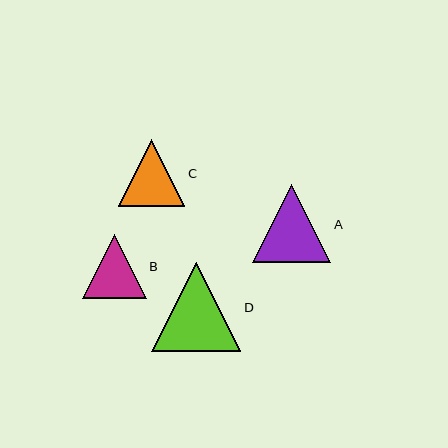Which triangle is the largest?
Triangle D is the largest with a size of approximately 89 pixels.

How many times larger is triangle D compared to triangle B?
Triangle D is approximately 1.4 times the size of triangle B.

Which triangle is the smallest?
Triangle B is the smallest with a size of approximately 64 pixels.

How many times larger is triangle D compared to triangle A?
Triangle D is approximately 1.1 times the size of triangle A.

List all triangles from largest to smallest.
From largest to smallest: D, A, C, B.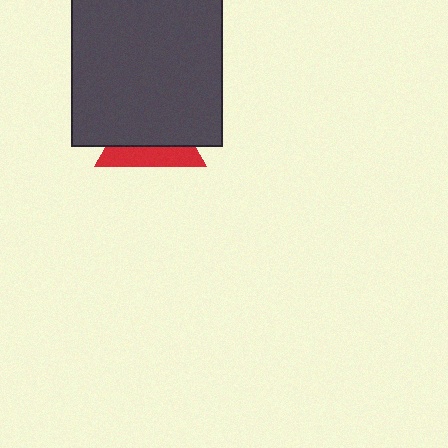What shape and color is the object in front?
The object in front is a dark gray square.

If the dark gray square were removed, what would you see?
You would see the complete red triangle.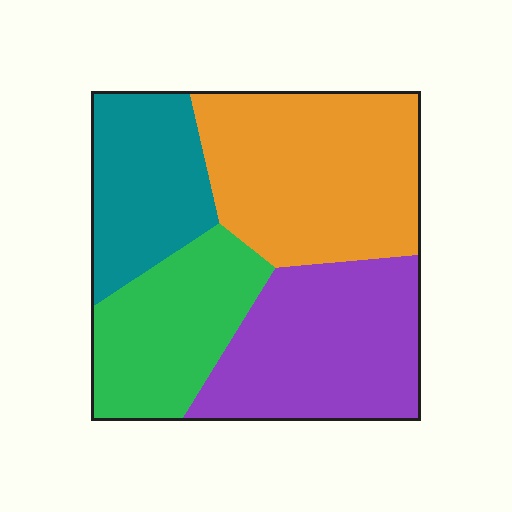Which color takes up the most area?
Orange, at roughly 35%.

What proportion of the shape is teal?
Teal takes up less than a quarter of the shape.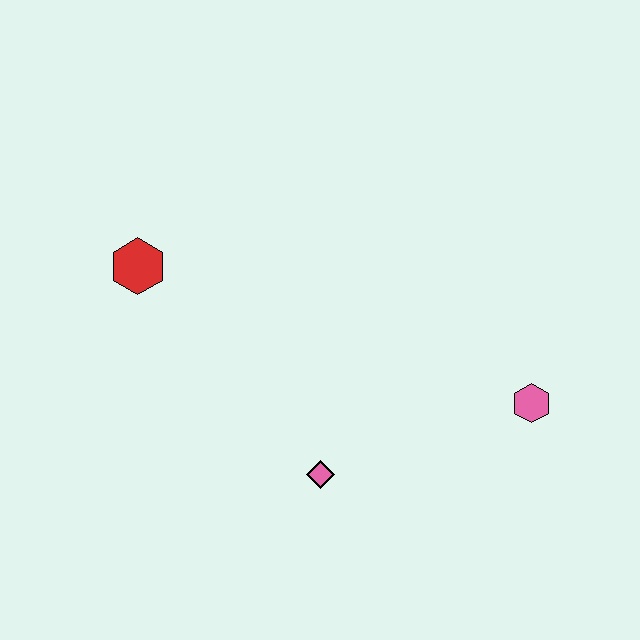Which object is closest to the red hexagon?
The pink diamond is closest to the red hexagon.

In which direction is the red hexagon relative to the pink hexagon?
The red hexagon is to the left of the pink hexagon.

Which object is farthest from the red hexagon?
The pink hexagon is farthest from the red hexagon.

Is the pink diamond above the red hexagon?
No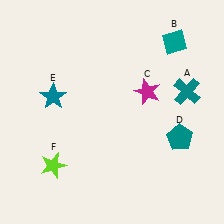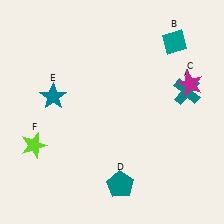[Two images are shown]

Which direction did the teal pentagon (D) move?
The teal pentagon (D) moved left.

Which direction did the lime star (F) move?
The lime star (F) moved up.